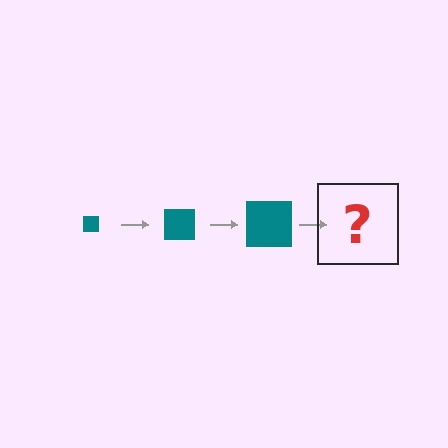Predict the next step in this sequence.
The next step is a teal square, larger than the previous one.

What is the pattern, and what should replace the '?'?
The pattern is that the square gets progressively larger each step. The '?' should be a teal square, larger than the previous one.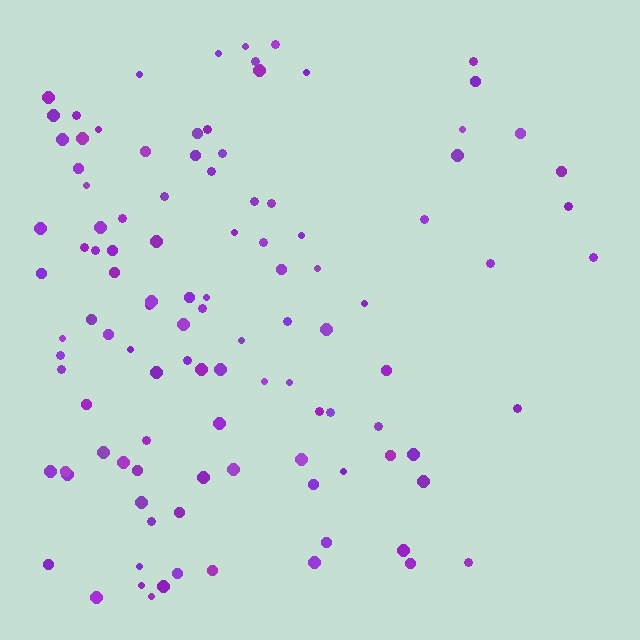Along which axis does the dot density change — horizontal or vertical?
Horizontal.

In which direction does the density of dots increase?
From right to left, with the left side densest.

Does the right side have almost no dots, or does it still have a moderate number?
Still a moderate number, just noticeably fewer than the left.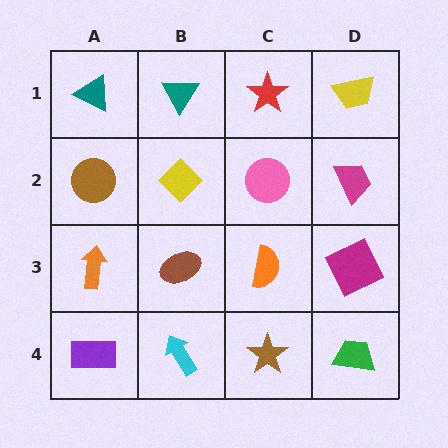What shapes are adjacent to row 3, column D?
A magenta trapezoid (row 2, column D), a green trapezoid (row 4, column D), an orange semicircle (row 3, column C).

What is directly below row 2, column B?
A brown ellipse.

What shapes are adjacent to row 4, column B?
A brown ellipse (row 3, column B), a purple rectangle (row 4, column A), a brown star (row 4, column C).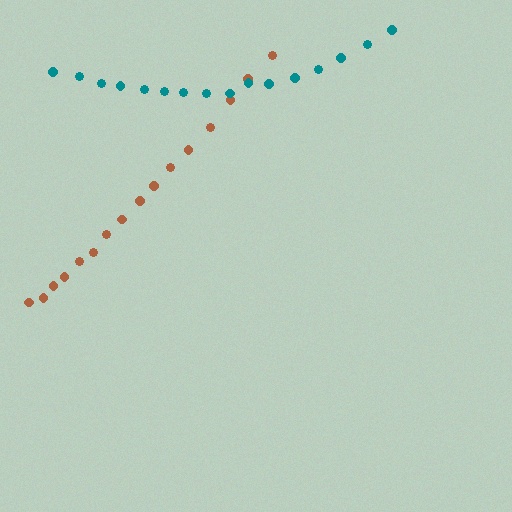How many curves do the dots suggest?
There are 2 distinct paths.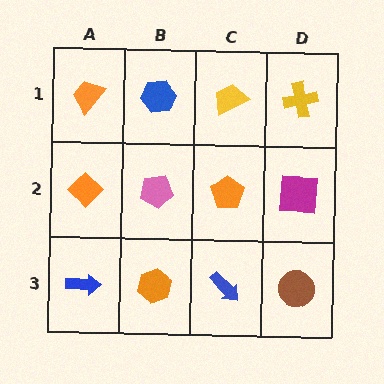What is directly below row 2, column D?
A brown circle.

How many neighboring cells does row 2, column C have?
4.